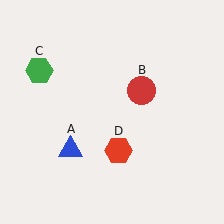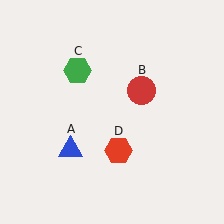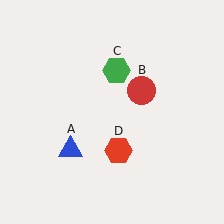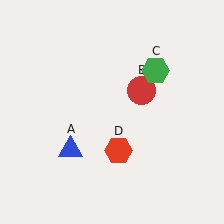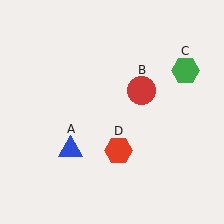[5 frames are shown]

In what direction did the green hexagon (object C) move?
The green hexagon (object C) moved right.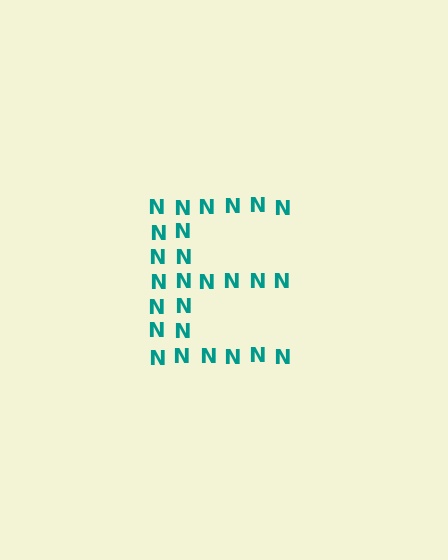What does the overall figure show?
The overall figure shows the letter E.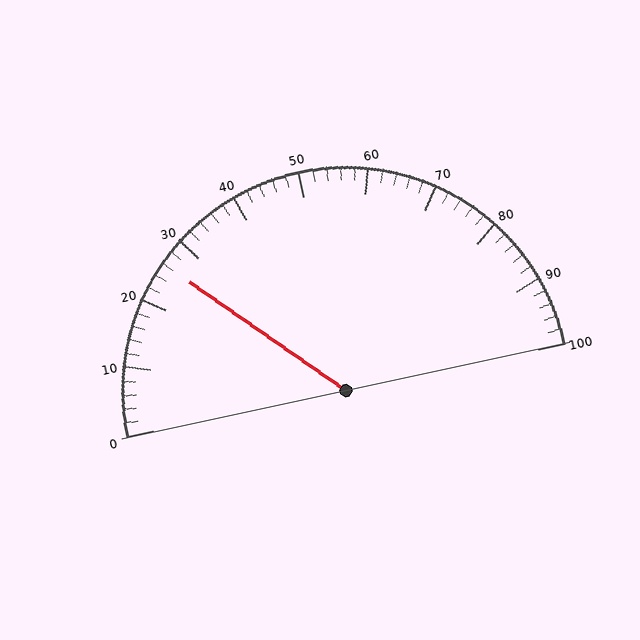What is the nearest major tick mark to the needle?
The nearest major tick mark is 30.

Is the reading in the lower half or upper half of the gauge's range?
The reading is in the lower half of the range (0 to 100).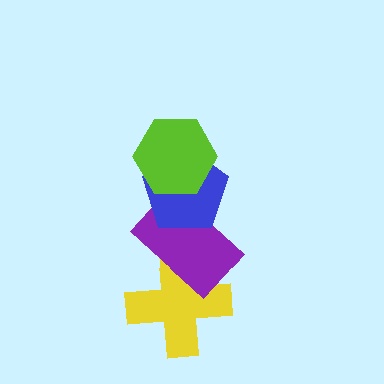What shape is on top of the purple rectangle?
The blue pentagon is on top of the purple rectangle.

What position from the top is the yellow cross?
The yellow cross is 4th from the top.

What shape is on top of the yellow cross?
The purple rectangle is on top of the yellow cross.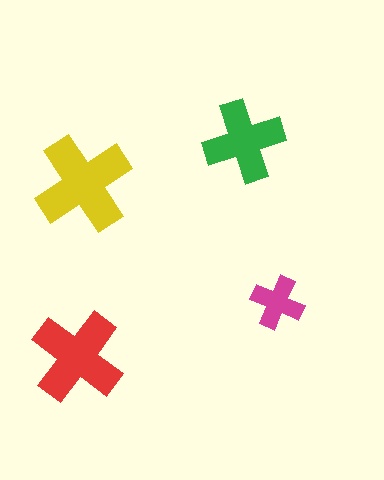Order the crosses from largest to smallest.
the yellow one, the red one, the green one, the magenta one.